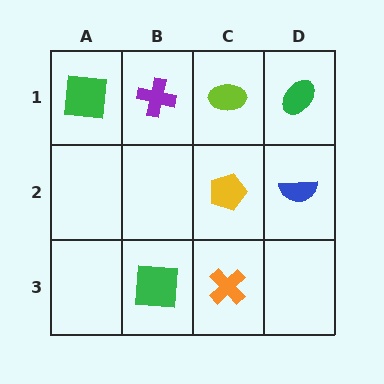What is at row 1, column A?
A green square.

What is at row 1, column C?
A lime ellipse.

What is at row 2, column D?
A blue semicircle.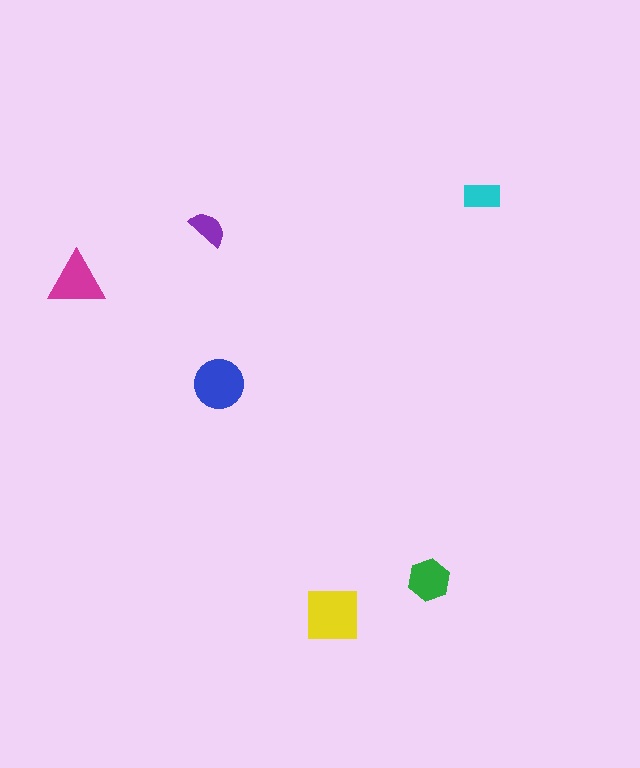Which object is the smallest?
The purple semicircle.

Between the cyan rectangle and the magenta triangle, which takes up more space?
The magenta triangle.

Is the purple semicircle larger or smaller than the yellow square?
Smaller.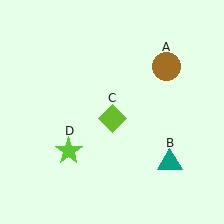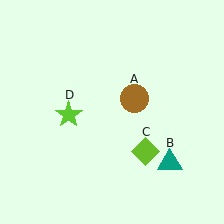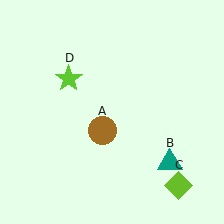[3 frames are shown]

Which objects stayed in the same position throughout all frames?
Teal triangle (object B) remained stationary.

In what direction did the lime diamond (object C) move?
The lime diamond (object C) moved down and to the right.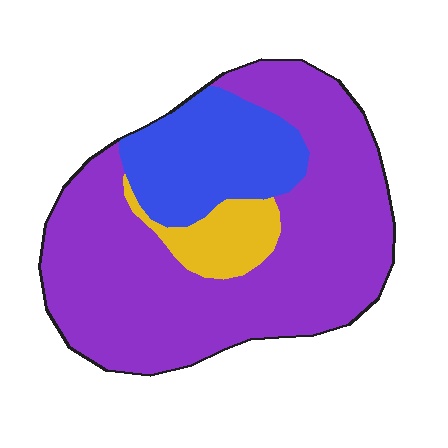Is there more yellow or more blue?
Blue.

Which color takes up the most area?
Purple, at roughly 70%.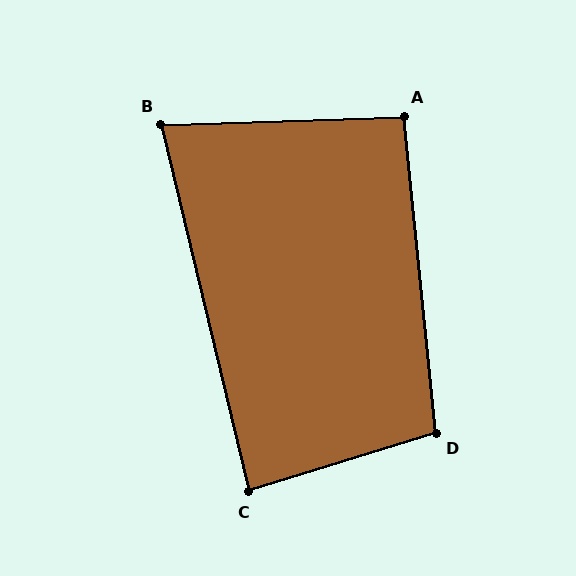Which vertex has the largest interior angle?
D, at approximately 102 degrees.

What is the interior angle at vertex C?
Approximately 86 degrees (approximately right).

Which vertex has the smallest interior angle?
B, at approximately 78 degrees.